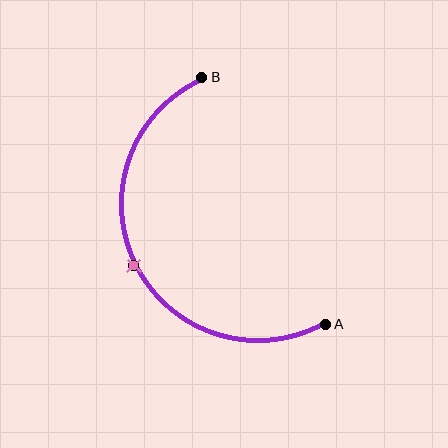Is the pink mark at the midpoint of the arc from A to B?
Yes. The pink mark lies on the arc at equal arc-length from both A and B — it is the arc midpoint.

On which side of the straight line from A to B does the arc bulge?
The arc bulges to the left of the straight line connecting A and B.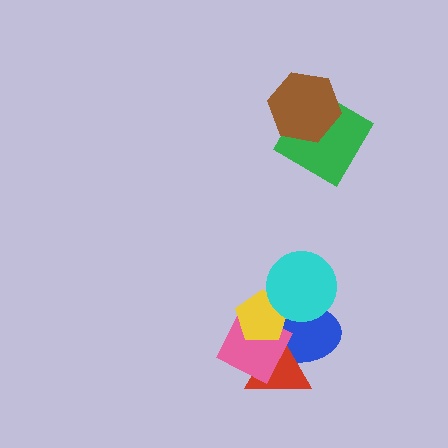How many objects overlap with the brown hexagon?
1 object overlaps with the brown hexagon.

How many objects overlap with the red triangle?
3 objects overlap with the red triangle.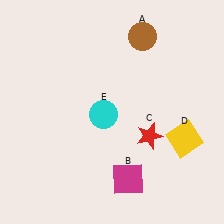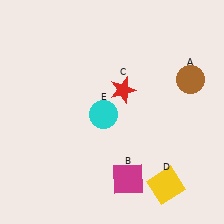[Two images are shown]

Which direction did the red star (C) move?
The red star (C) moved up.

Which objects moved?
The objects that moved are: the brown circle (A), the red star (C), the yellow square (D).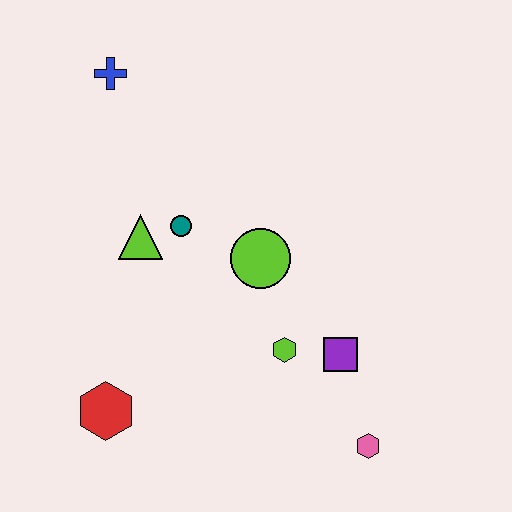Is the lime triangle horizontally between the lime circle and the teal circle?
No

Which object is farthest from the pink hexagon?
The blue cross is farthest from the pink hexagon.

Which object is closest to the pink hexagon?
The purple square is closest to the pink hexagon.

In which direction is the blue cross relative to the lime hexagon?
The blue cross is above the lime hexagon.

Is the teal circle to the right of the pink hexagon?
No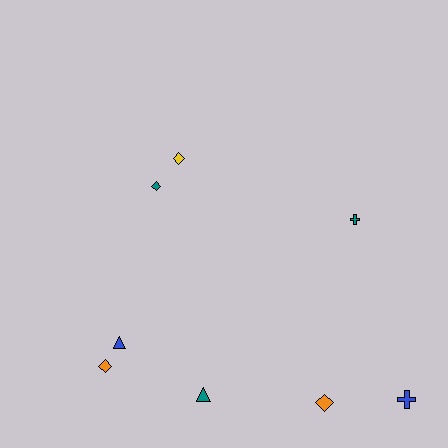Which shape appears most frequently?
Diamond, with 4 objects.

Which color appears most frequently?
Teal, with 3 objects.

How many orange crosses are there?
There are no orange crosses.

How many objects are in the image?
There are 8 objects.